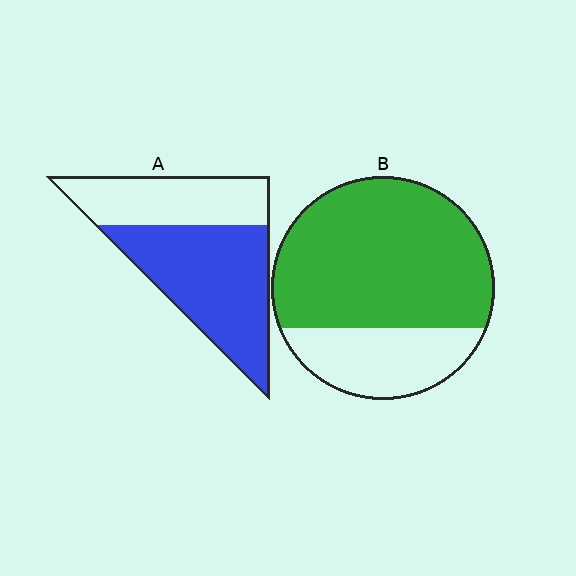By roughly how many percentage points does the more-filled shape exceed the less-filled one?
By roughly 10 percentage points (B over A).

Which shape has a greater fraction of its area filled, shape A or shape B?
Shape B.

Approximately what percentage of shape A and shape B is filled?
A is approximately 60% and B is approximately 70%.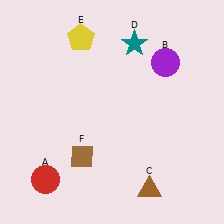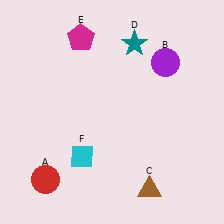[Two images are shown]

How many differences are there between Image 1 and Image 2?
There are 2 differences between the two images.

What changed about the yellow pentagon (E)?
In Image 1, E is yellow. In Image 2, it changed to magenta.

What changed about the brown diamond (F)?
In Image 1, F is brown. In Image 2, it changed to cyan.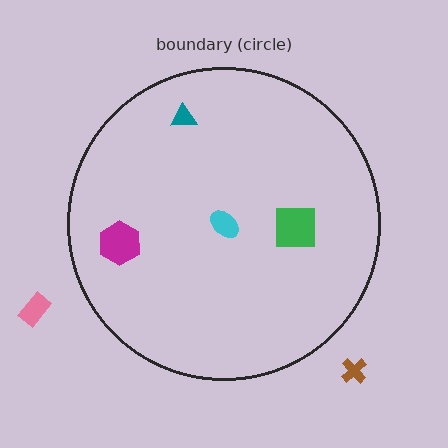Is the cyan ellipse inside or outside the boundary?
Inside.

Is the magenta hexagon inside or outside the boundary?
Inside.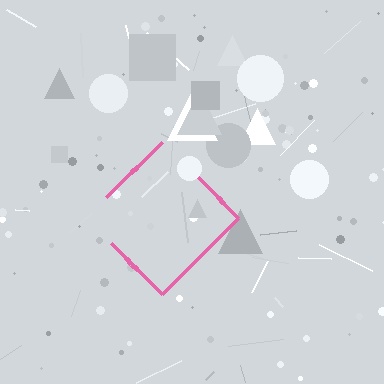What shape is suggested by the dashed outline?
The dashed outline suggests a diamond.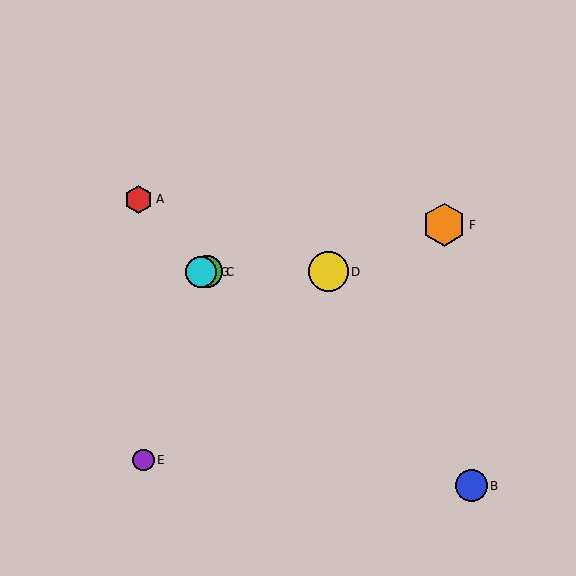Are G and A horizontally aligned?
No, G is at y≈272 and A is at y≈199.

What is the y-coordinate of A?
Object A is at y≈199.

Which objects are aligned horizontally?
Objects C, D, G are aligned horizontally.